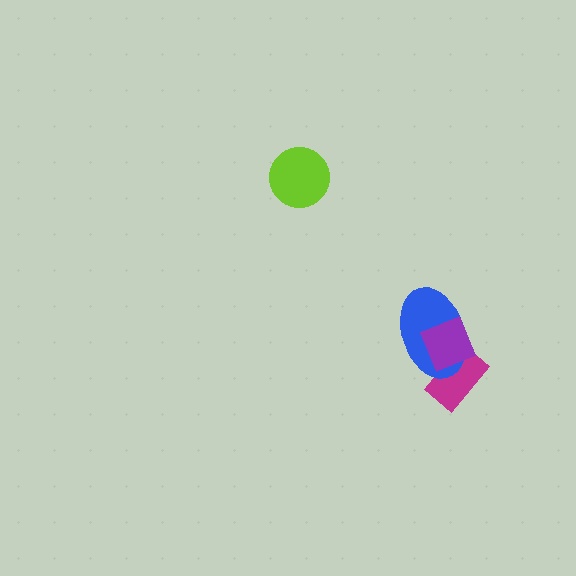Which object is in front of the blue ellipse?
The purple diamond is in front of the blue ellipse.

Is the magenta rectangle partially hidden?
Yes, it is partially covered by another shape.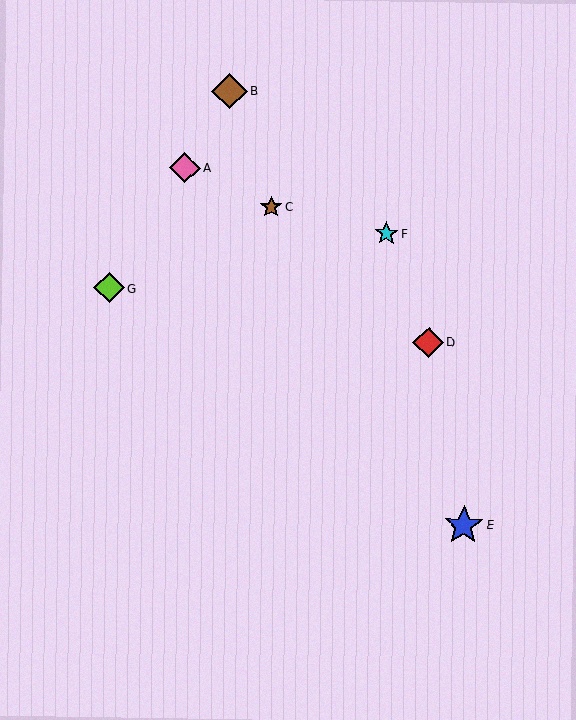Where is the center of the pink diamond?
The center of the pink diamond is at (185, 168).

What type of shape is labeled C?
Shape C is a brown star.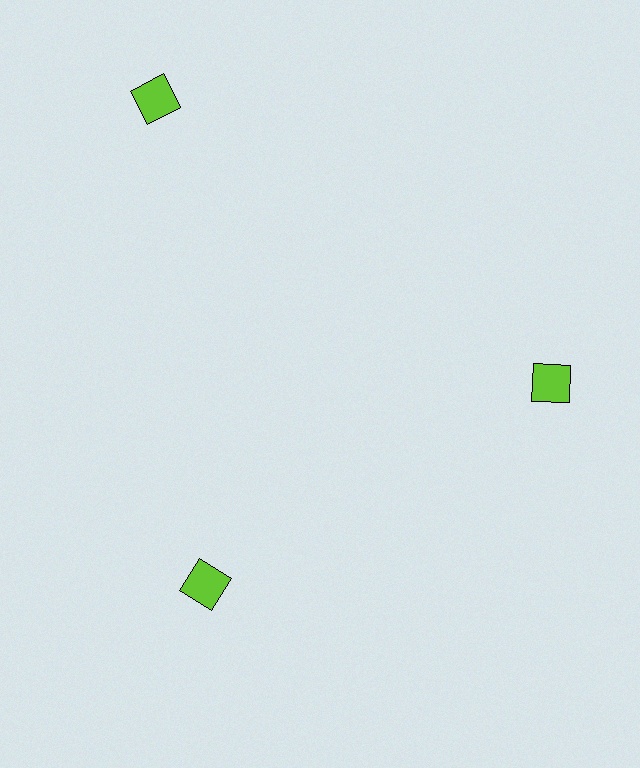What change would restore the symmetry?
The symmetry would be restored by moving it inward, back onto the ring so that all 3 squares sit at equal angles and equal distance from the center.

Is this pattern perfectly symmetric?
No. The 3 lime squares are arranged in a ring, but one element near the 11 o'clock position is pushed outward from the center, breaking the 3-fold rotational symmetry.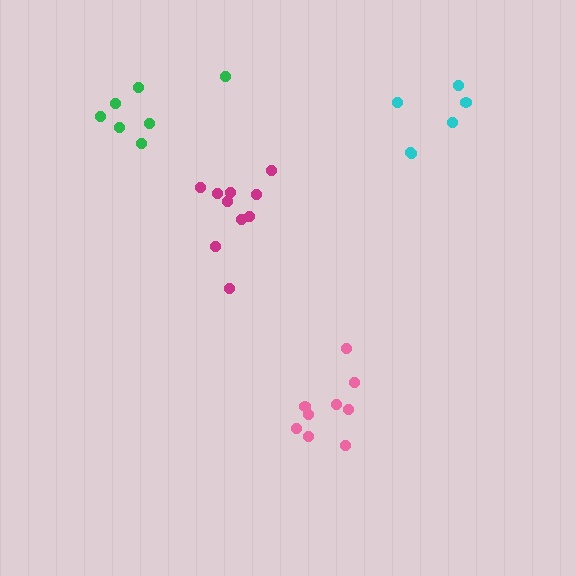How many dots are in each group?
Group 1: 10 dots, Group 2: 9 dots, Group 3: 6 dots, Group 4: 7 dots (32 total).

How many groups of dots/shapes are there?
There are 4 groups.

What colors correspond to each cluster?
The clusters are colored: magenta, pink, cyan, green.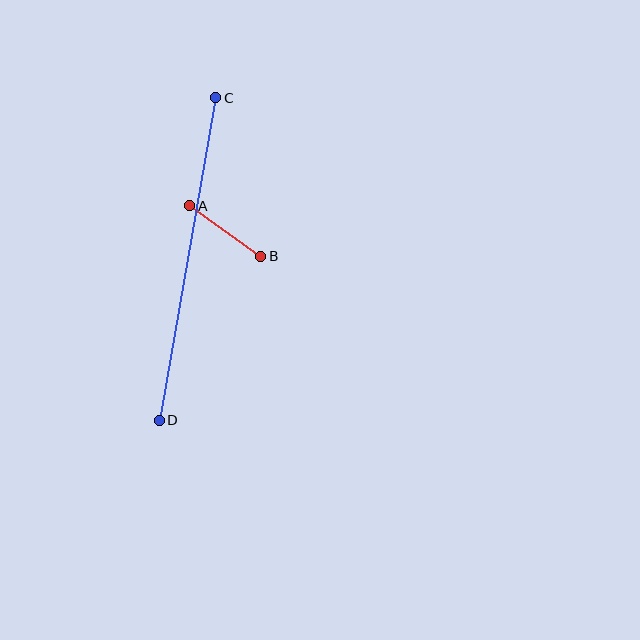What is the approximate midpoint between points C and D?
The midpoint is at approximately (187, 259) pixels.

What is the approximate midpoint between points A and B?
The midpoint is at approximately (225, 231) pixels.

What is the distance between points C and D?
The distance is approximately 327 pixels.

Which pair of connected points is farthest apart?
Points C and D are farthest apart.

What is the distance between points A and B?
The distance is approximately 88 pixels.